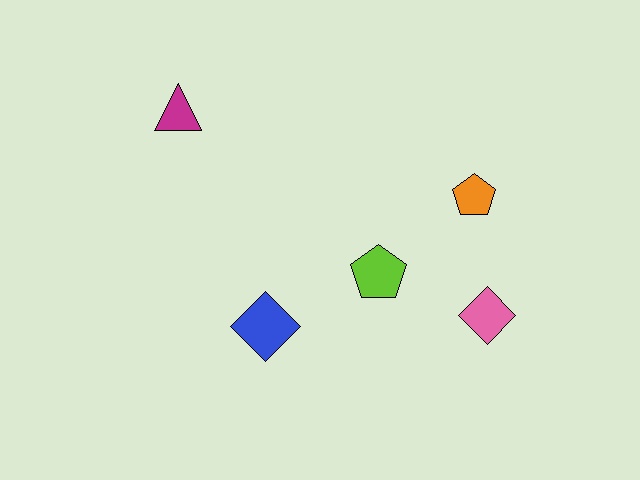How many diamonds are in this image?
There are 2 diamonds.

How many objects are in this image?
There are 5 objects.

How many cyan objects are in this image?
There are no cyan objects.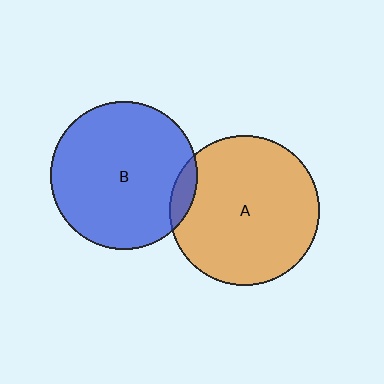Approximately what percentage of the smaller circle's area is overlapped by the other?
Approximately 5%.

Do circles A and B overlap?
Yes.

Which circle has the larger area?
Circle A (orange).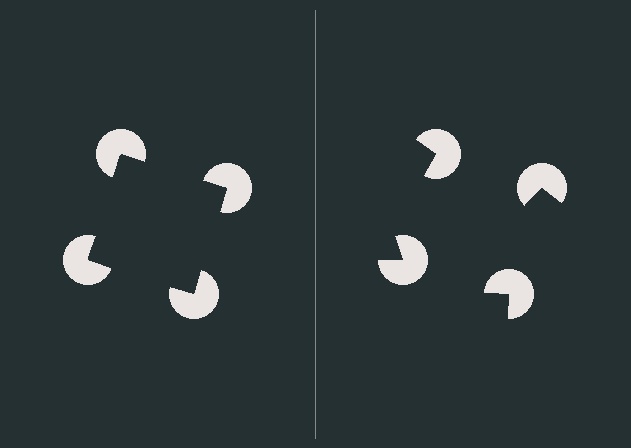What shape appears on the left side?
An illusory square.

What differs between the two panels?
The pac-man discs are positioned identically on both sides; only the wedge orientations differ. On the left they align to a square; on the right they are misaligned.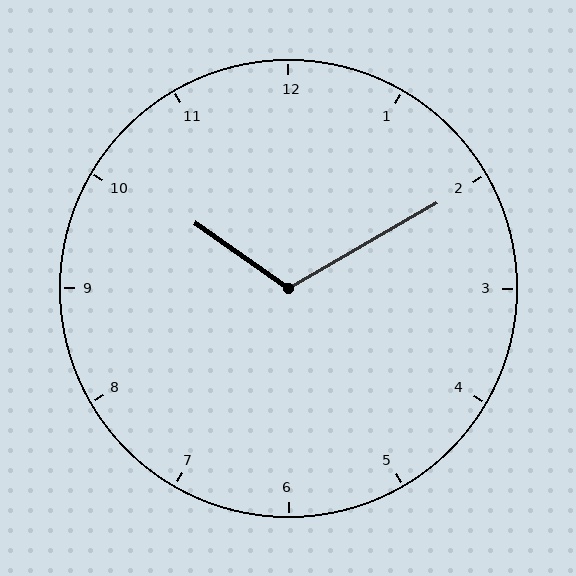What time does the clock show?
10:10.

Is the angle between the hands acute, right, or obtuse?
It is obtuse.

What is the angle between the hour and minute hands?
Approximately 115 degrees.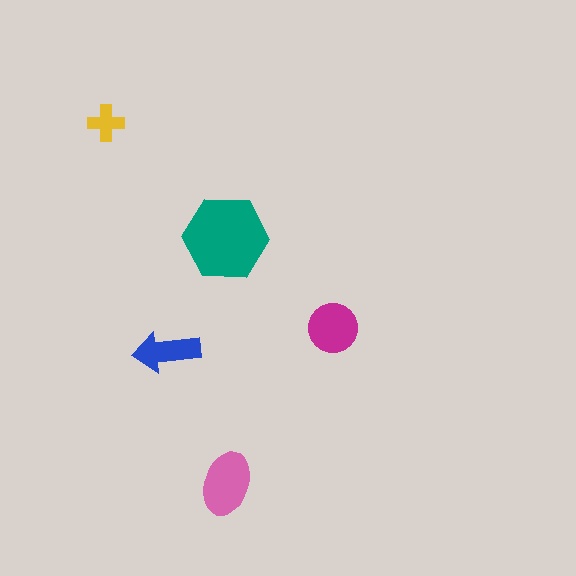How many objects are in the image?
There are 5 objects in the image.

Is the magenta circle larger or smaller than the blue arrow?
Larger.